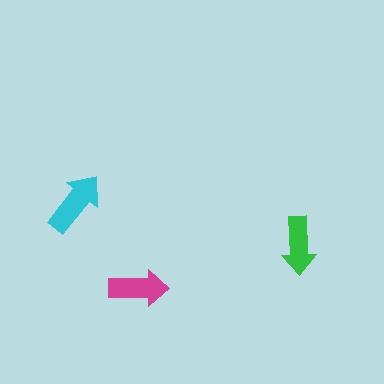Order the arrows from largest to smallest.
the cyan one, the magenta one, the green one.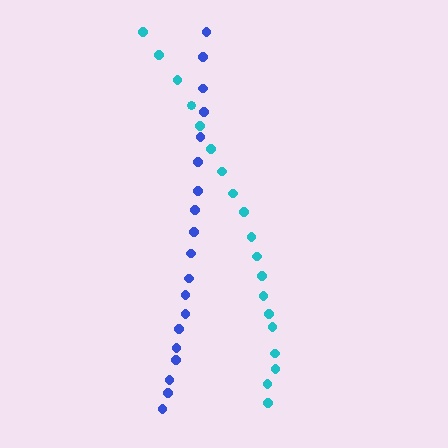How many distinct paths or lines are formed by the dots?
There are 2 distinct paths.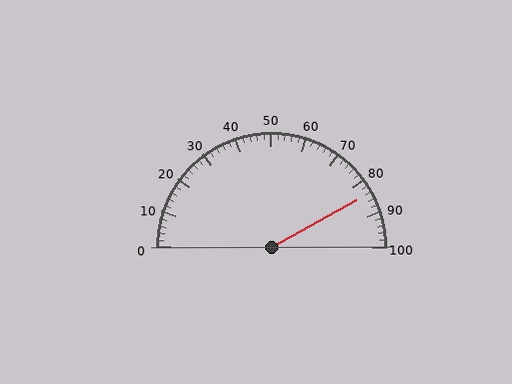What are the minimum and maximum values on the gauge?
The gauge ranges from 0 to 100.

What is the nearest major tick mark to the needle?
The nearest major tick mark is 80.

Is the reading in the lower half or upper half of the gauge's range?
The reading is in the upper half of the range (0 to 100).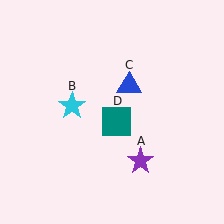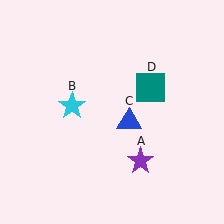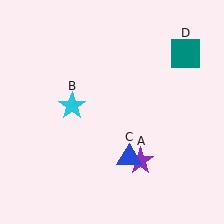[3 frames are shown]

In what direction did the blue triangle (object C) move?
The blue triangle (object C) moved down.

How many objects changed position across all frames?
2 objects changed position: blue triangle (object C), teal square (object D).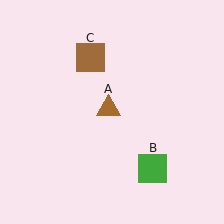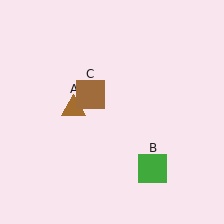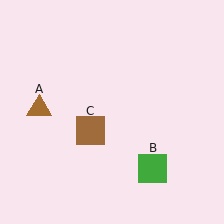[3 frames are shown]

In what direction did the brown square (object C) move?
The brown square (object C) moved down.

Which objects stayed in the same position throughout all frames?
Green square (object B) remained stationary.